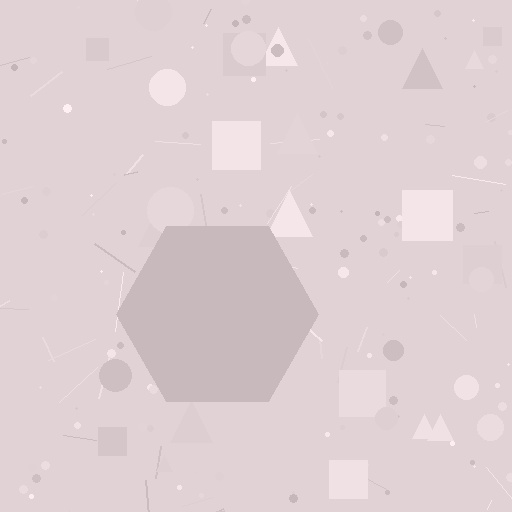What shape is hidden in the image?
A hexagon is hidden in the image.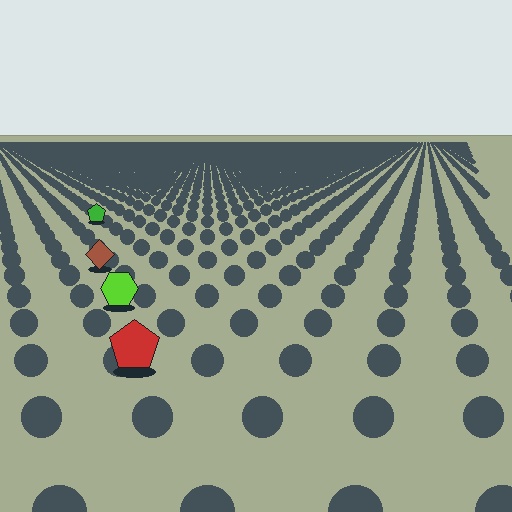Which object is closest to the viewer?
The red pentagon is closest. The texture marks near it are larger and more spread out.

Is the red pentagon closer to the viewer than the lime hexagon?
Yes. The red pentagon is closer — you can tell from the texture gradient: the ground texture is coarser near it.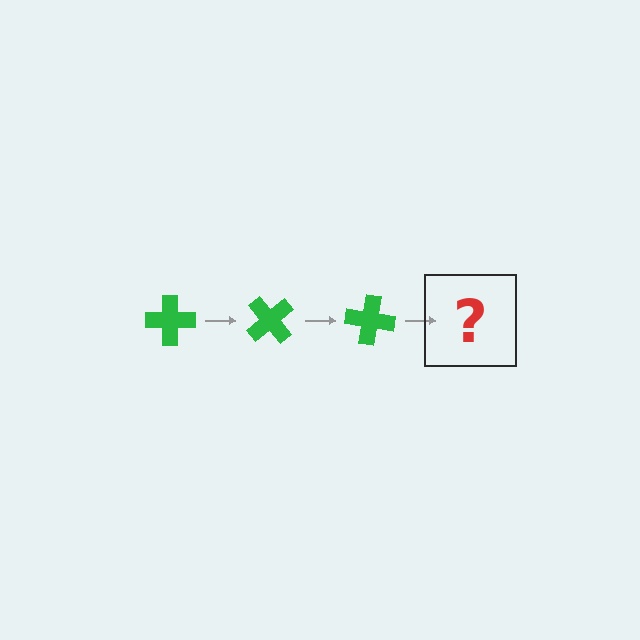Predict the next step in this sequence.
The next step is a green cross rotated 150 degrees.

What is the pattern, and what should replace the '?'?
The pattern is that the cross rotates 50 degrees each step. The '?' should be a green cross rotated 150 degrees.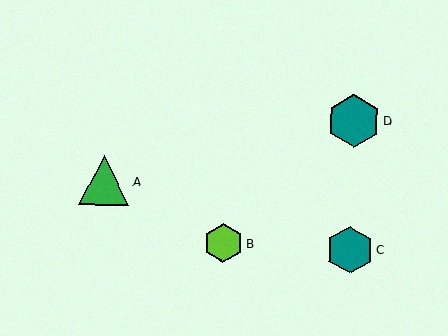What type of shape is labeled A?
Shape A is a green triangle.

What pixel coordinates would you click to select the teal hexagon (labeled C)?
Click at (350, 250) to select the teal hexagon C.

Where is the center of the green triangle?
The center of the green triangle is at (104, 180).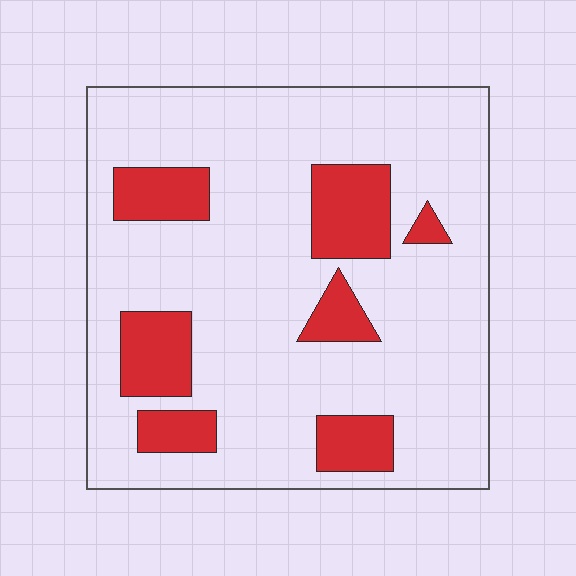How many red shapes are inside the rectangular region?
7.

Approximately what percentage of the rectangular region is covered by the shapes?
Approximately 20%.